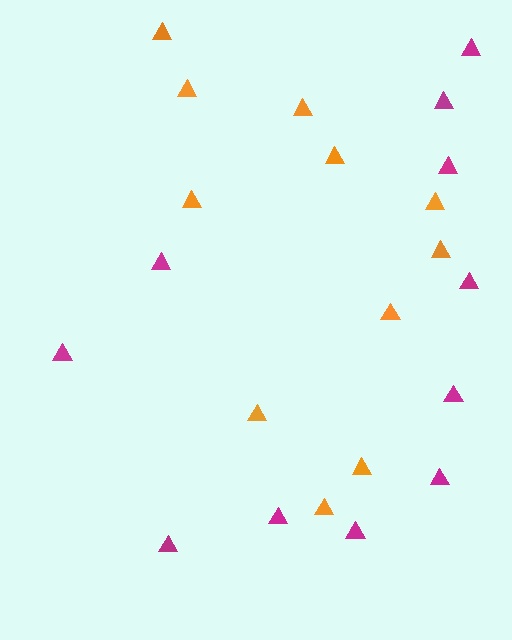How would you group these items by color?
There are 2 groups: one group of orange triangles (11) and one group of magenta triangles (11).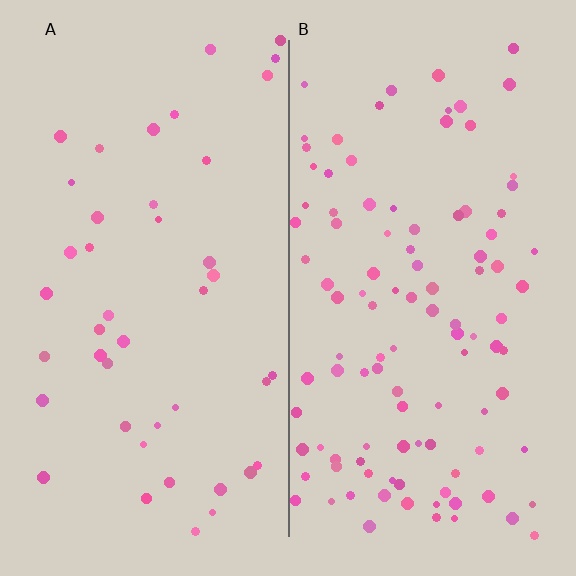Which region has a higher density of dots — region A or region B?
B (the right).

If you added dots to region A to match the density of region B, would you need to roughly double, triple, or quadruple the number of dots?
Approximately double.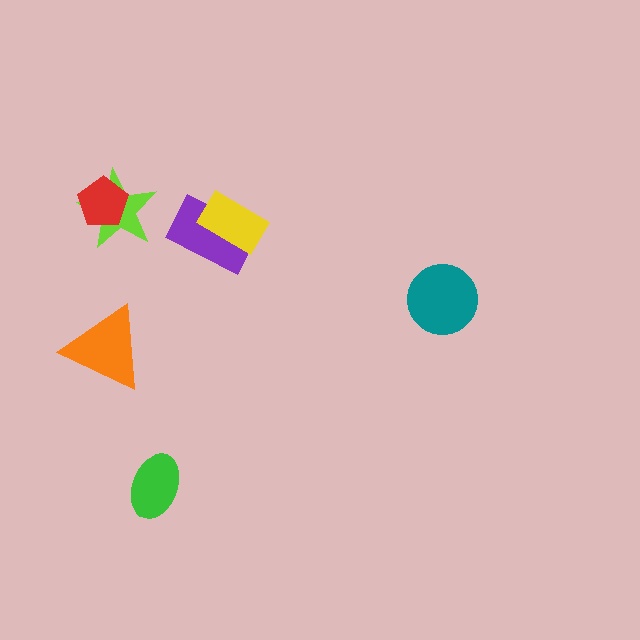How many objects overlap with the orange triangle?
0 objects overlap with the orange triangle.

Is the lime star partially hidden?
Yes, it is partially covered by another shape.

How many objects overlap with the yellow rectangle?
1 object overlaps with the yellow rectangle.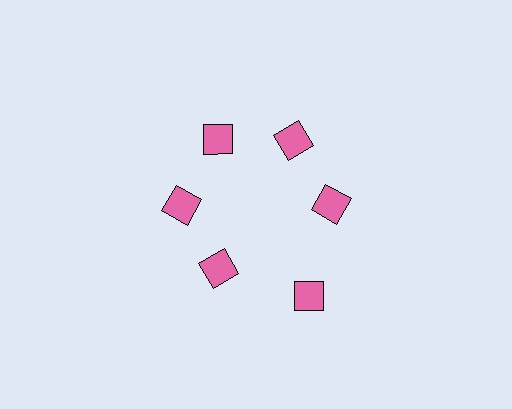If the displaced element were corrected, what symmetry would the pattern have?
It would have 6-fold rotational symmetry — the pattern would map onto itself every 60 degrees.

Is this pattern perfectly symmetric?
No. The 6 pink diamonds are arranged in a ring, but one element near the 5 o'clock position is pushed outward from the center, breaking the 6-fold rotational symmetry.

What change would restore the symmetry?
The symmetry would be restored by moving it inward, back onto the ring so that all 6 diamonds sit at equal angles and equal distance from the center.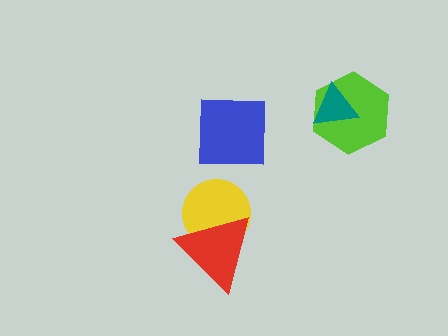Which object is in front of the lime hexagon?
The teal triangle is in front of the lime hexagon.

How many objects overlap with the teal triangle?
1 object overlaps with the teal triangle.